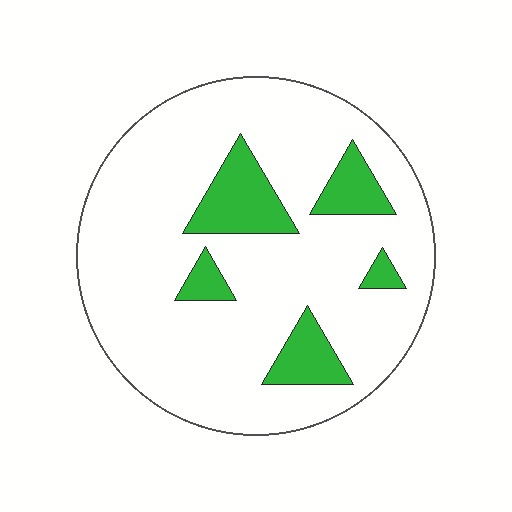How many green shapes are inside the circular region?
5.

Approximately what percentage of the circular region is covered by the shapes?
Approximately 15%.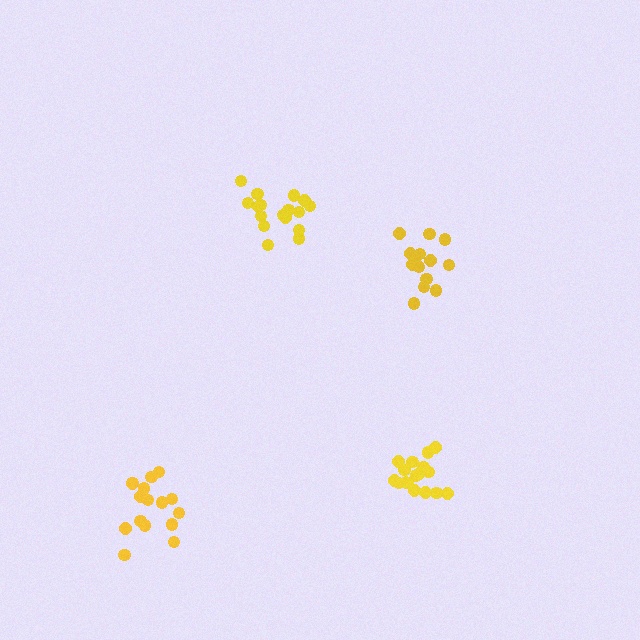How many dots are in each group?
Group 1: 14 dots, Group 2: 18 dots, Group 3: 16 dots, Group 4: 17 dots (65 total).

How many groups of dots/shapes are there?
There are 4 groups.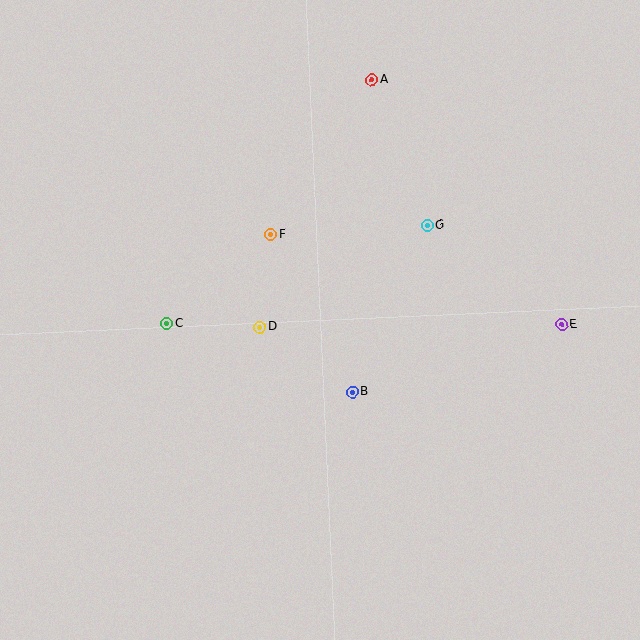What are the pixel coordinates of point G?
Point G is at (427, 226).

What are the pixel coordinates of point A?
Point A is at (372, 80).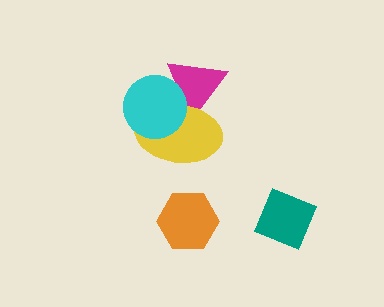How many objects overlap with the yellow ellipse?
2 objects overlap with the yellow ellipse.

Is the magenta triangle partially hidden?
Yes, it is partially covered by another shape.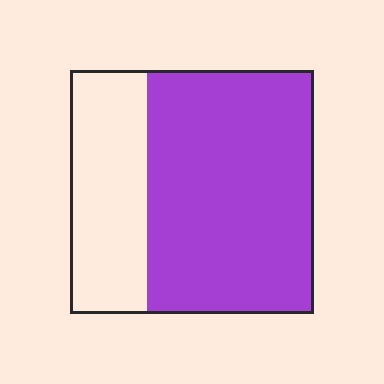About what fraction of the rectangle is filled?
About two thirds (2/3).